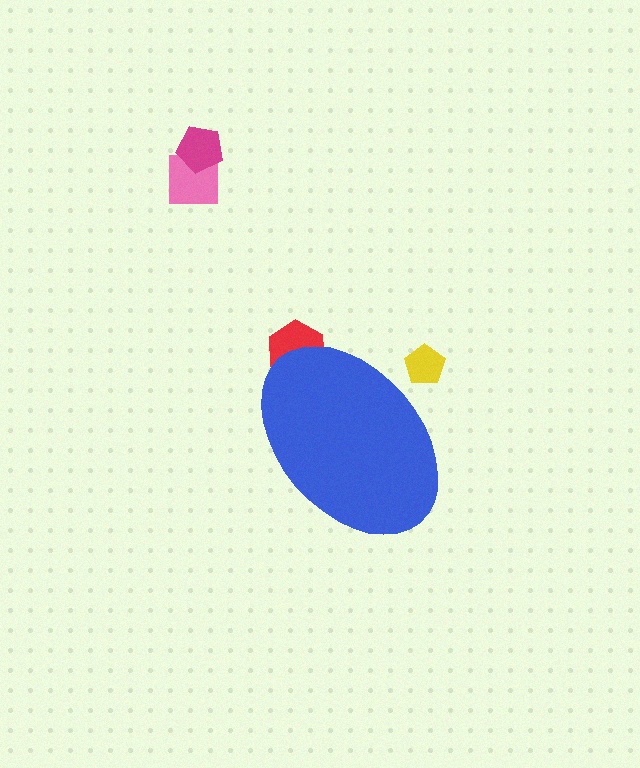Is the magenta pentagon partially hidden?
No, the magenta pentagon is fully visible.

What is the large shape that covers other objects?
A blue ellipse.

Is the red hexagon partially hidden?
Yes, the red hexagon is partially hidden behind the blue ellipse.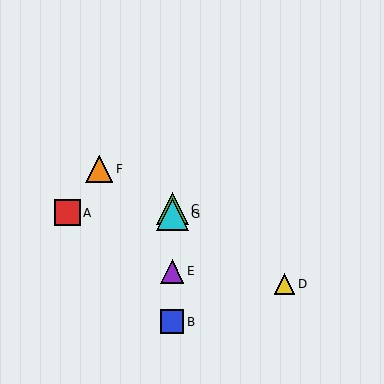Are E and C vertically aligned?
Yes, both are at x≈172.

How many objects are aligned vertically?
4 objects (B, C, E, G) are aligned vertically.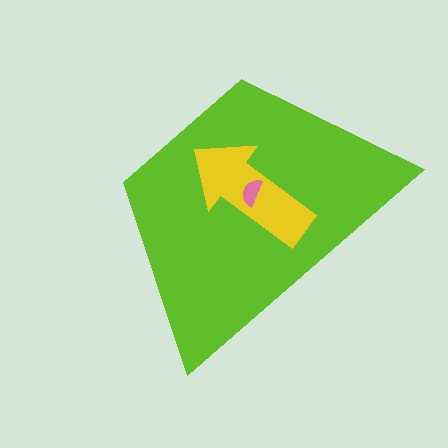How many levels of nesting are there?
3.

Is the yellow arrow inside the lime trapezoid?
Yes.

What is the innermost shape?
The pink semicircle.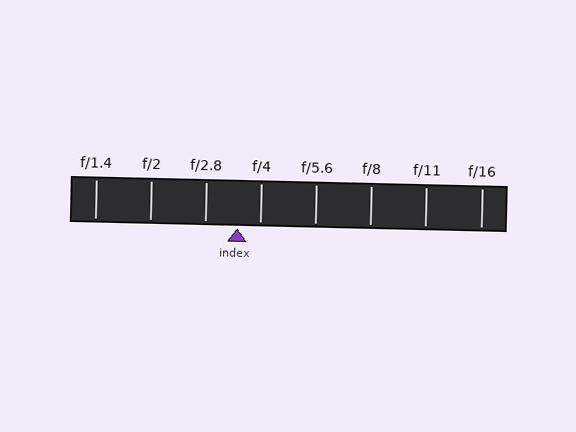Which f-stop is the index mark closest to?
The index mark is closest to f/4.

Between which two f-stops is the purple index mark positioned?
The index mark is between f/2.8 and f/4.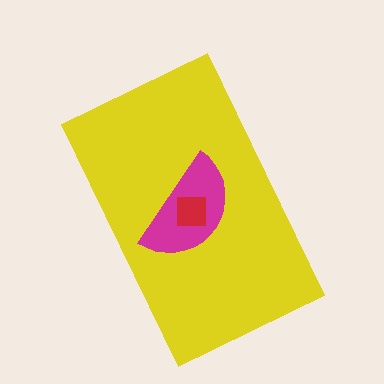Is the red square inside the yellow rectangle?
Yes.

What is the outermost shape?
The yellow rectangle.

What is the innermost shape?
The red square.